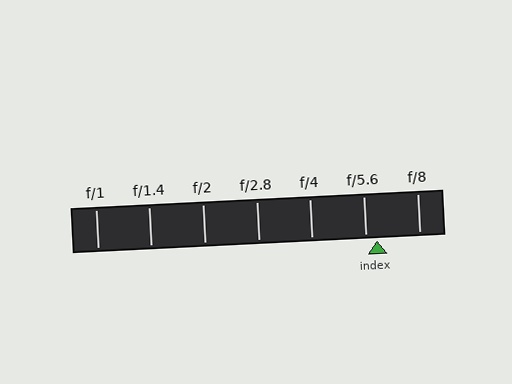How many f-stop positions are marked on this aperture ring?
There are 7 f-stop positions marked.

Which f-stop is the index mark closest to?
The index mark is closest to f/5.6.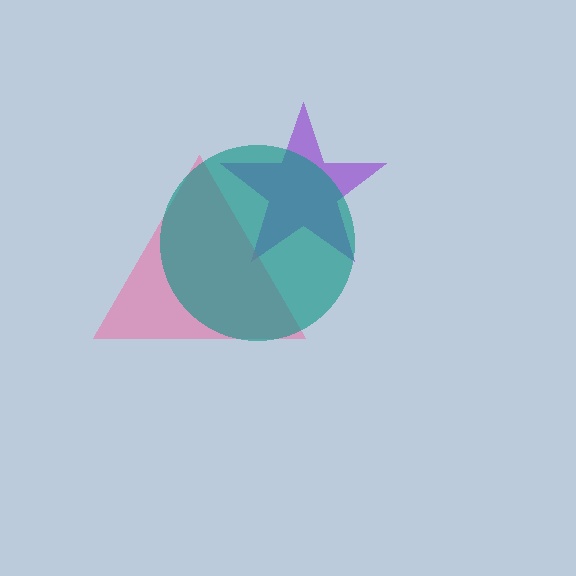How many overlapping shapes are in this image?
There are 3 overlapping shapes in the image.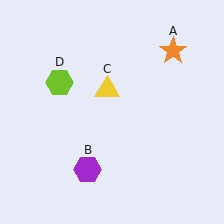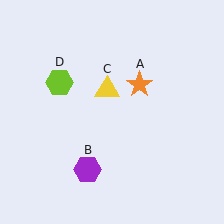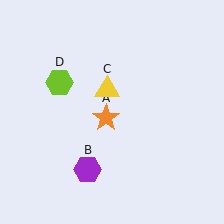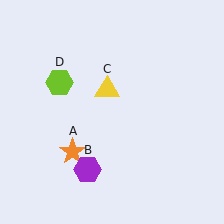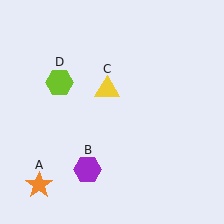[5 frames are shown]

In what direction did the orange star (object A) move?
The orange star (object A) moved down and to the left.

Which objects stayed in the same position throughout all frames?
Purple hexagon (object B) and yellow triangle (object C) and lime hexagon (object D) remained stationary.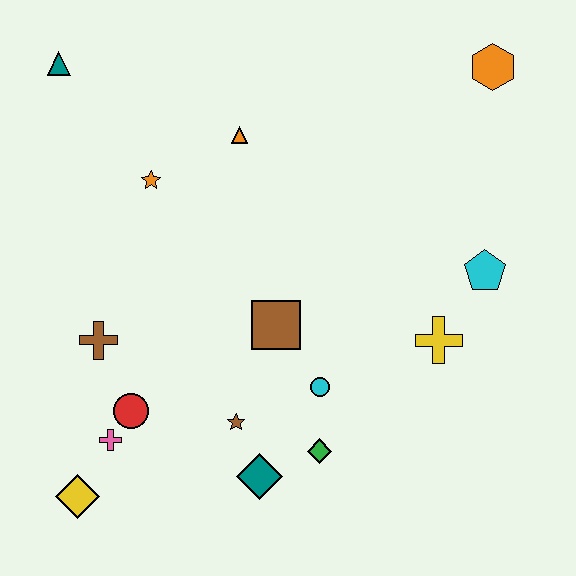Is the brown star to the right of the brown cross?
Yes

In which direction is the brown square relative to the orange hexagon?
The brown square is below the orange hexagon.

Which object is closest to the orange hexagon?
The cyan pentagon is closest to the orange hexagon.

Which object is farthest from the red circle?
The orange hexagon is farthest from the red circle.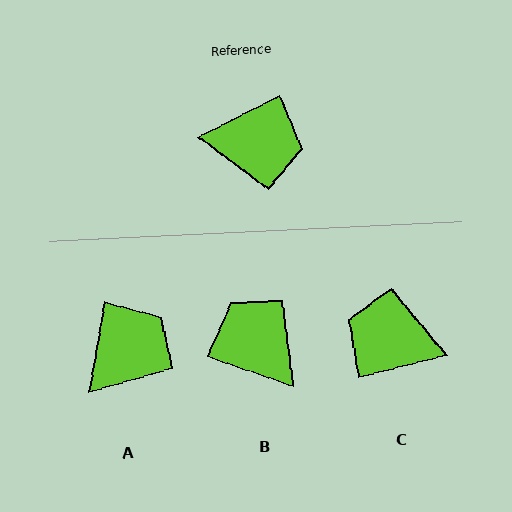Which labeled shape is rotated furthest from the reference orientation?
C, about 166 degrees away.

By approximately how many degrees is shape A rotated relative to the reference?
Approximately 53 degrees counter-clockwise.